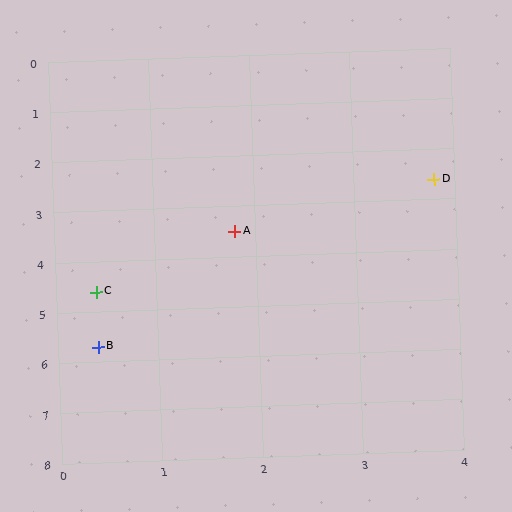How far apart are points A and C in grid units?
Points A and C are about 1.8 grid units apart.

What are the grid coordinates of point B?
Point B is at approximately (0.4, 5.7).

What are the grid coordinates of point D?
Point D is at approximately (3.8, 2.6).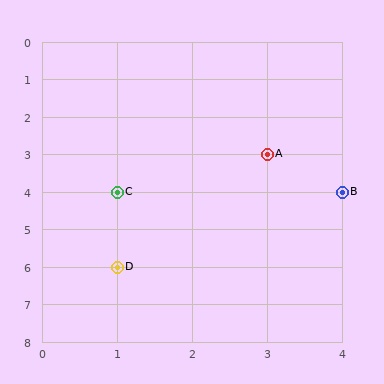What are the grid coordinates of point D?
Point D is at grid coordinates (1, 6).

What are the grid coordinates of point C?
Point C is at grid coordinates (1, 4).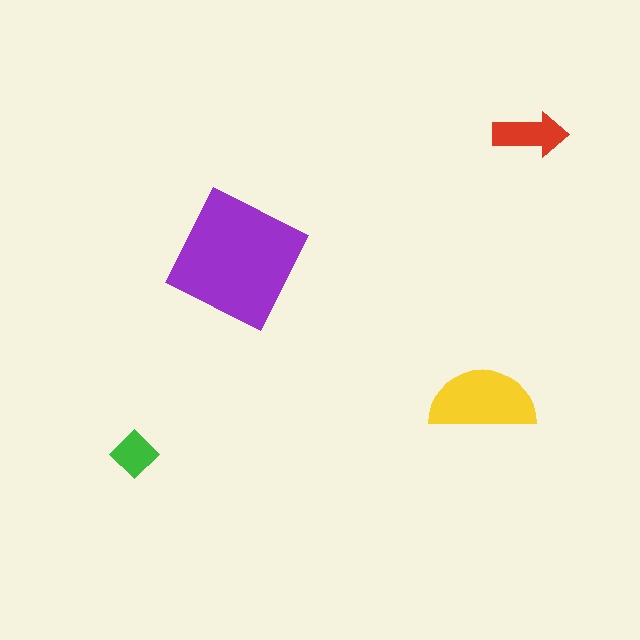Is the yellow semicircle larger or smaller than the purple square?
Smaller.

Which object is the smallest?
The green diamond.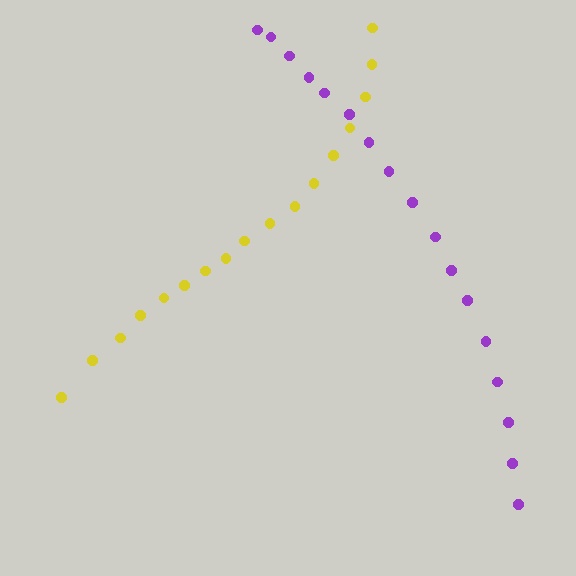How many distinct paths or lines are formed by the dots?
There are 2 distinct paths.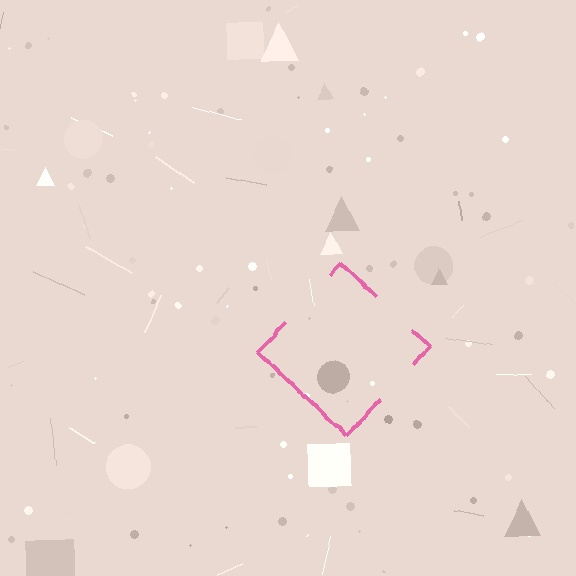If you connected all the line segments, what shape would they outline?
They would outline a diamond.